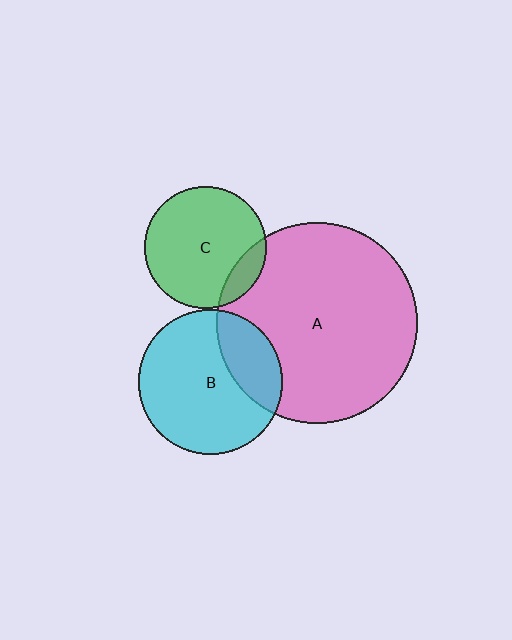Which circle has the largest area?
Circle A (pink).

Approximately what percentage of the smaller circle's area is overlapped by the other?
Approximately 15%.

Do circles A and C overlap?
Yes.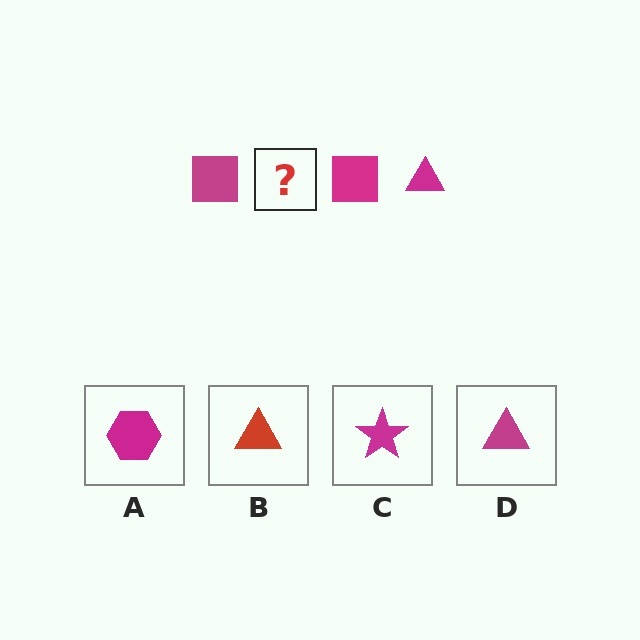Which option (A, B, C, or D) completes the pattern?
D.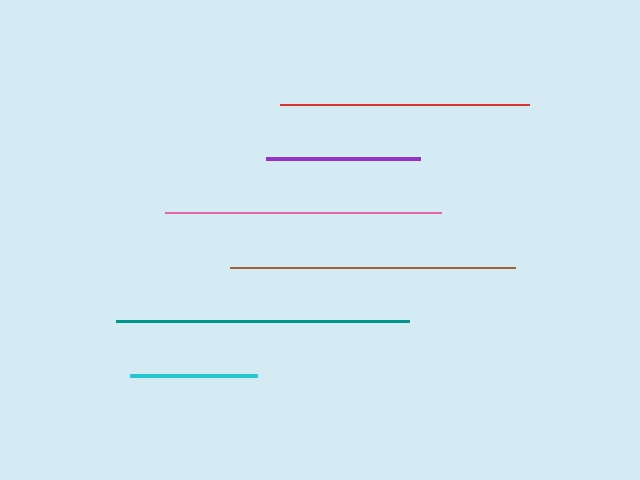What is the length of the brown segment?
The brown segment is approximately 285 pixels long.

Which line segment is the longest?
The teal line is the longest at approximately 293 pixels.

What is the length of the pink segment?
The pink segment is approximately 276 pixels long.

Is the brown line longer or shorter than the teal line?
The teal line is longer than the brown line.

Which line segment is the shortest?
The cyan line is the shortest at approximately 128 pixels.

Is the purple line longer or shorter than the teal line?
The teal line is longer than the purple line.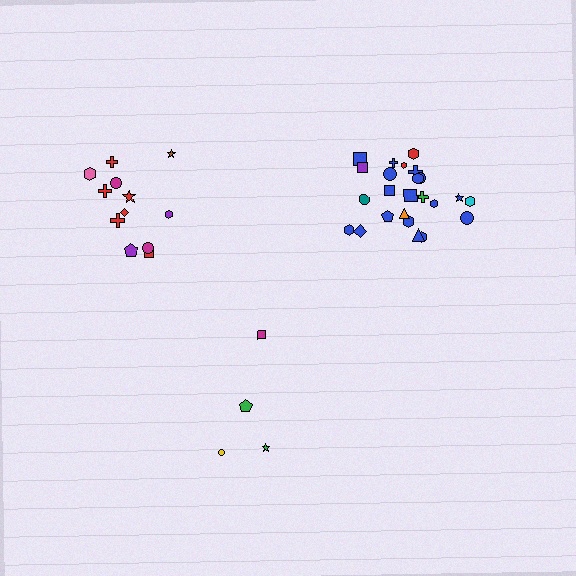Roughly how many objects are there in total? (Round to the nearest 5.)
Roughly 40 objects in total.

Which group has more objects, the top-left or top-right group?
The top-right group.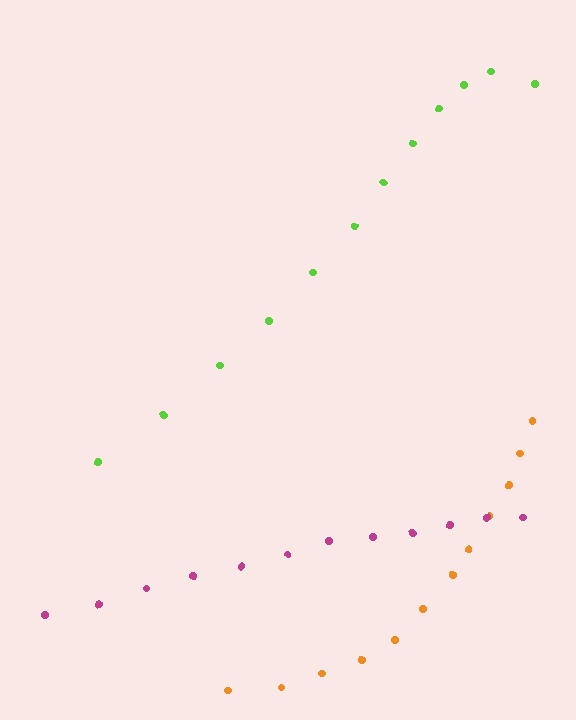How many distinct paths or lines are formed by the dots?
There are 3 distinct paths.